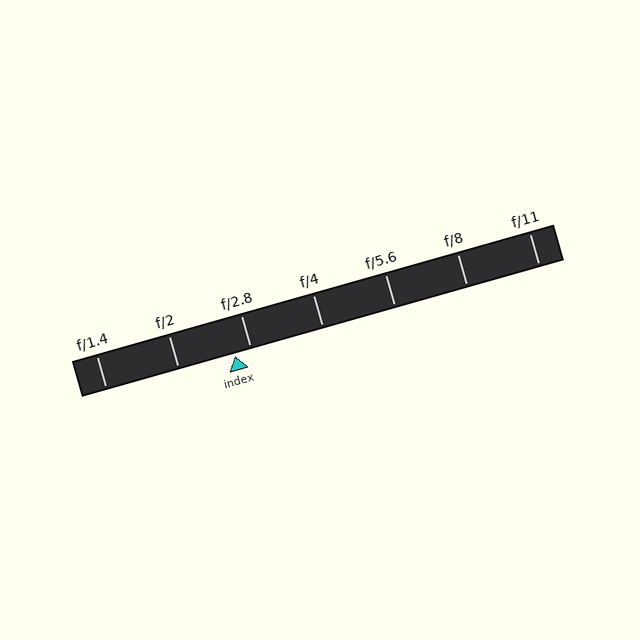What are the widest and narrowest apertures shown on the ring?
The widest aperture shown is f/1.4 and the narrowest is f/11.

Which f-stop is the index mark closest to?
The index mark is closest to f/2.8.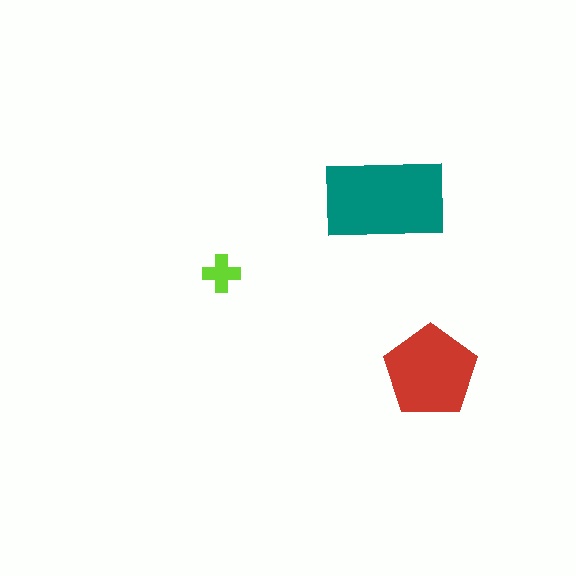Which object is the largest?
The teal rectangle.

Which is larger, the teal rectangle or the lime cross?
The teal rectangle.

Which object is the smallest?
The lime cross.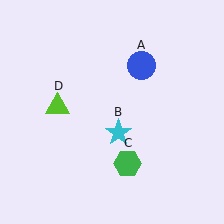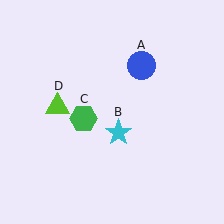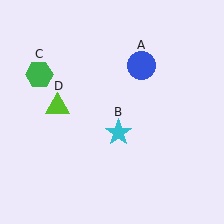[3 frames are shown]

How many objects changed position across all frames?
1 object changed position: green hexagon (object C).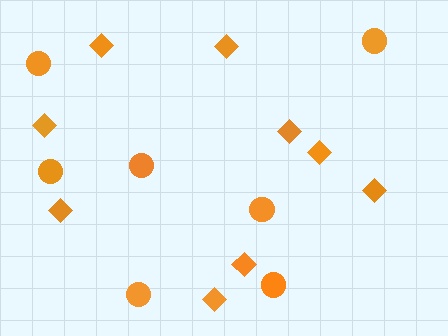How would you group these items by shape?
There are 2 groups: one group of diamonds (9) and one group of circles (7).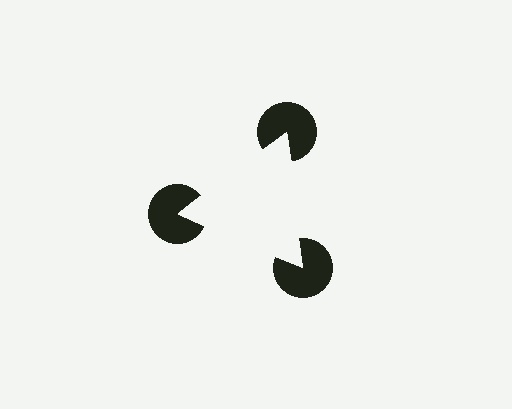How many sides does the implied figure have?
3 sides.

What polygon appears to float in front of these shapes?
An illusory triangle — its edges are inferred from the aligned wedge cuts in the pac-man discs, not physically drawn.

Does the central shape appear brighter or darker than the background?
It typically appears slightly brighter than the background, even though no actual brightness change is drawn.